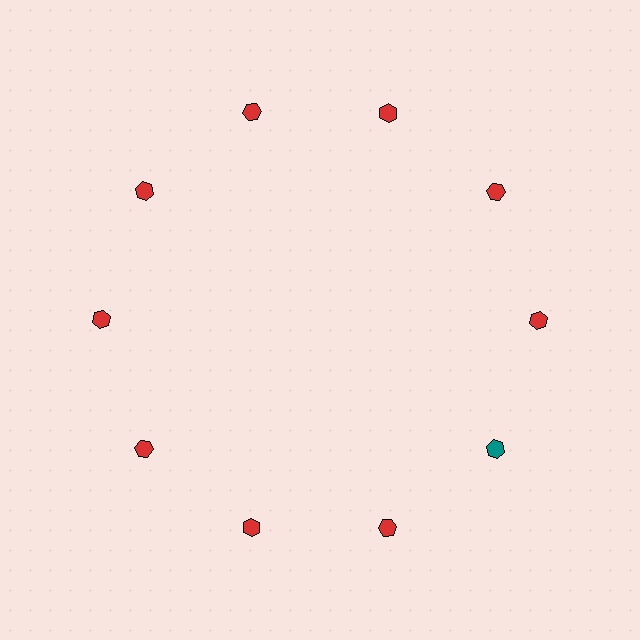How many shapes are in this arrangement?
There are 10 shapes arranged in a ring pattern.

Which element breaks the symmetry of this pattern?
The teal hexagon at roughly the 4 o'clock position breaks the symmetry. All other shapes are red hexagons.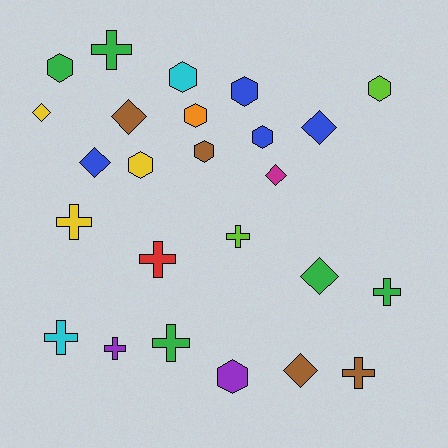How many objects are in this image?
There are 25 objects.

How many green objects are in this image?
There are 5 green objects.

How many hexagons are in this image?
There are 9 hexagons.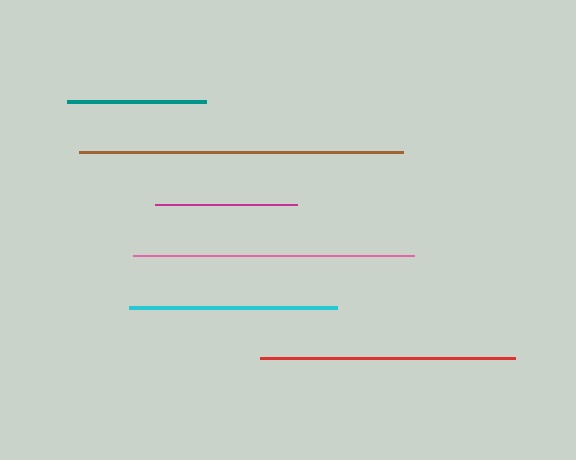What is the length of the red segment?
The red segment is approximately 255 pixels long.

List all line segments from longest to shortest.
From longest to shortest: brown, pink, red, cyan, magenta, teal.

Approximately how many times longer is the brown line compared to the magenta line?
The brown line is approximately 2.3 times the length of the magenta line.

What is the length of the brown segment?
The brown segment is approximately 324 pixels long.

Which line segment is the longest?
The brown line is the longest at approximately 324 pixels.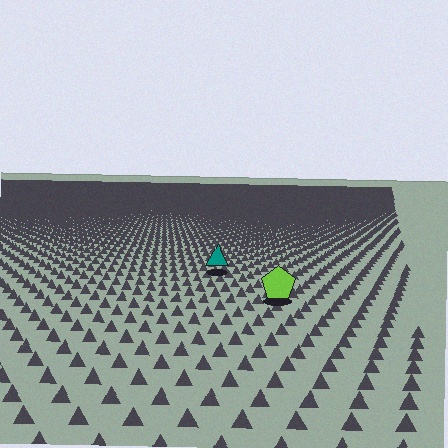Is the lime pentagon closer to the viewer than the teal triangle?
Yes. The lime pentagon is closer — you can tell from the texture gradient: the ground texture is coarser near it.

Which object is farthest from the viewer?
The teal triangle is farthest from the viewer. It appears smaller and the ground texture around it is denser.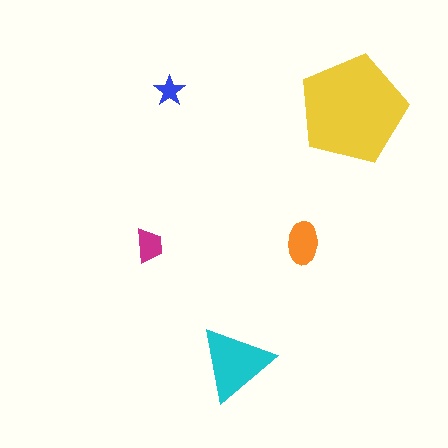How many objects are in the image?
There are 5 objects in the image.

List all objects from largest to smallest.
The yellow pentagon, the cyan triangle, the orange ellipse, the magenta trapezoid, the blue star.